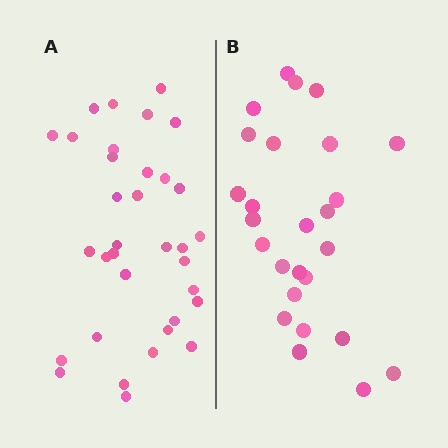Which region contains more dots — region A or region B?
Region A (the left region) has more dots.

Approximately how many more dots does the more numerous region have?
Region A has roughly 8 or so more dots than region B.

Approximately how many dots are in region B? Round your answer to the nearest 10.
About 30 dots. (The exact count is 26, which rounds to 30.)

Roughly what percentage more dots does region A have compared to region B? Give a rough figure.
About 30% more.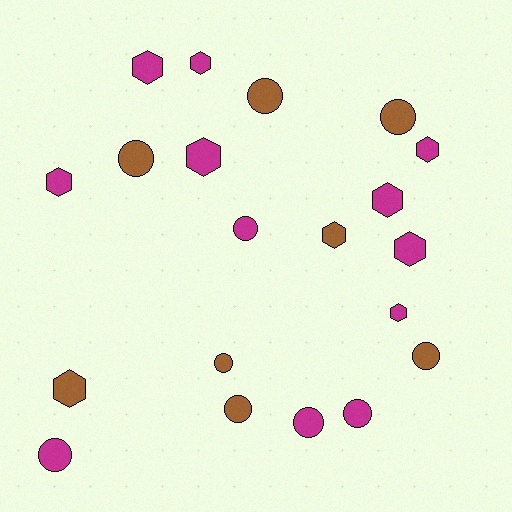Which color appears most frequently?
Magenta, with 12 objects.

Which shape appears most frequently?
Hexagon, with 10 objects.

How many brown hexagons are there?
There are 2 brown hexagons.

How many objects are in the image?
There are 20 objects.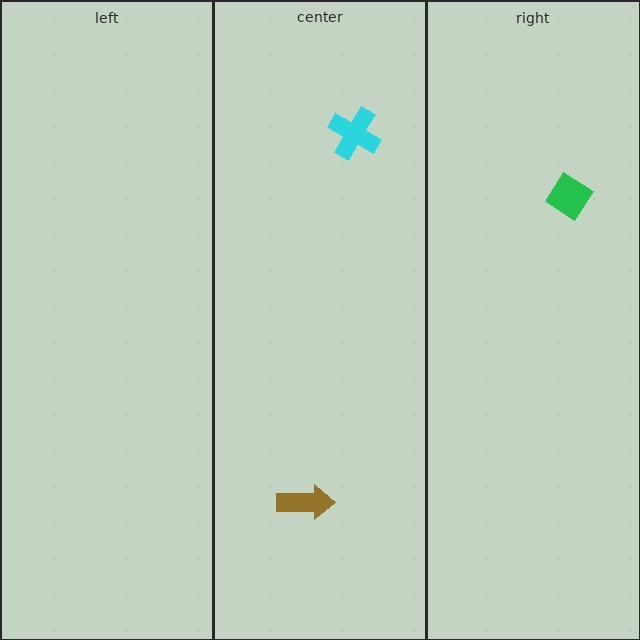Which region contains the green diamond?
The right region.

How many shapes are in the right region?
1.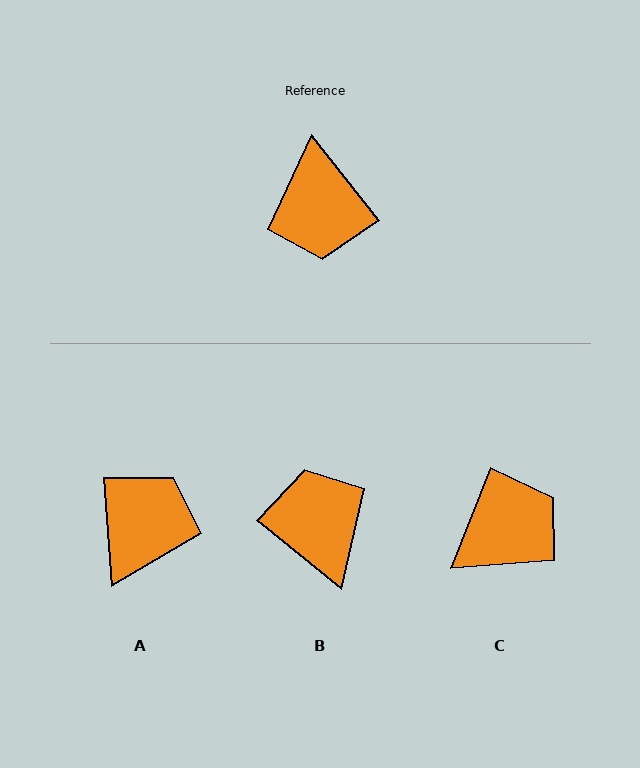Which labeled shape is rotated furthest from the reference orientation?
B, about 168 degrees away.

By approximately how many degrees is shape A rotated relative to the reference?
Approximately 146 degrees counter-clockwise.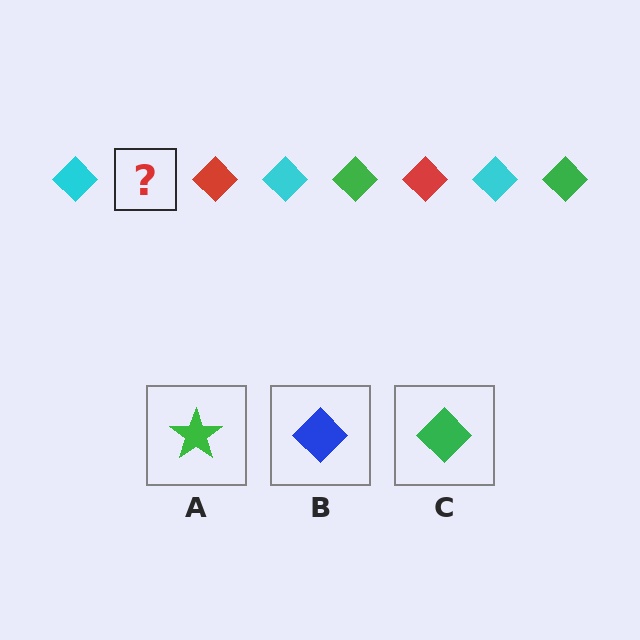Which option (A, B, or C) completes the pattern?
C.